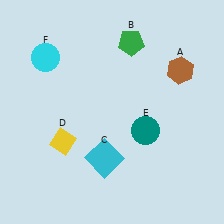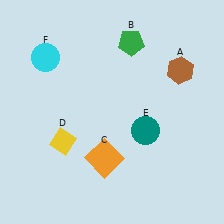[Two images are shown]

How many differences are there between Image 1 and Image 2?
There is 1 difference between the two images.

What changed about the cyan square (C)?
In Image 1, C is cyan. In Image 2, it changed to orange.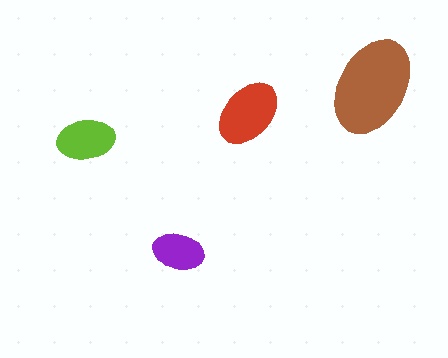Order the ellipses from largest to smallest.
the brown one, the red one, the lime one, the purple one.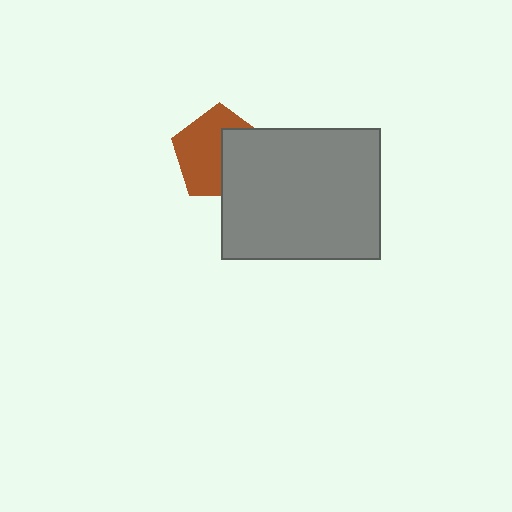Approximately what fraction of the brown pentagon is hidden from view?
Roughly 41% of the brown pentagon is hidden behind the gray rectangle.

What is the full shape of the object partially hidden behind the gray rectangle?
The partially hidden object is a brown pentagon.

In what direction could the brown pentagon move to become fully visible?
The brown pentagon could move left. That would shift it out from behind the gray rectangle entirely.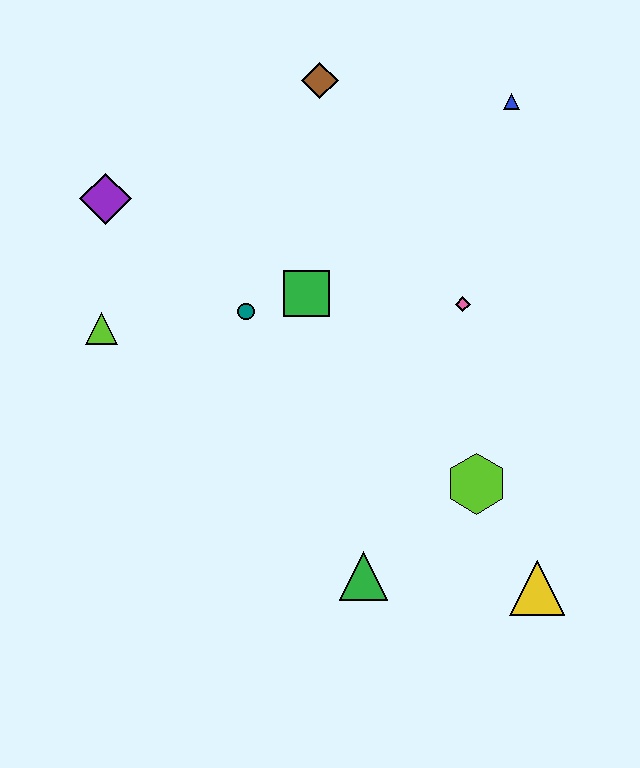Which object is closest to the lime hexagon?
The yellow triangle is closest to the lime hexagon.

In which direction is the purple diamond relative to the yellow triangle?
The purple diamond is to the left of the yellow triangle.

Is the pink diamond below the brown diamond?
Yes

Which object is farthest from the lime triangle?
The yellow triangle is farthest from the lime triangle.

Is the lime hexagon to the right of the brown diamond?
Yes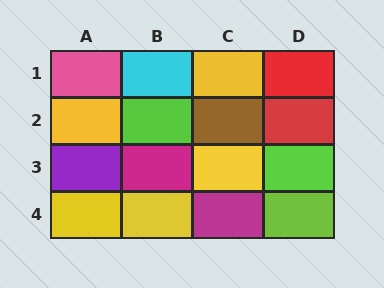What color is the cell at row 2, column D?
Red.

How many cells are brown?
1 cell is brown.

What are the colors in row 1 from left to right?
Pink, cyan, yellow, red.